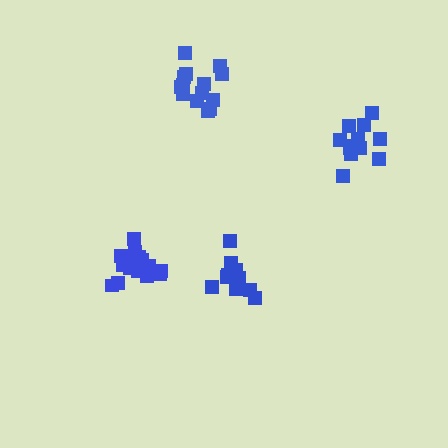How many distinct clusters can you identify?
There are 4 distinct clusters.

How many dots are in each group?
Group 1: 13 dots, Group 2: 13 dots, Group 3: 16 dots, Group 4: 15 dots (57 total).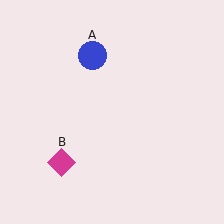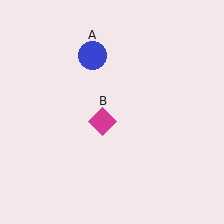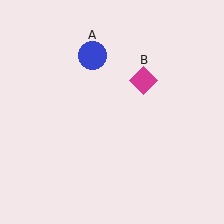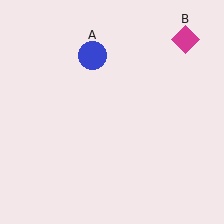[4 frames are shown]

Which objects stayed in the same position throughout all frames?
Blue circle (object A) remained stationary.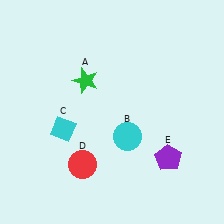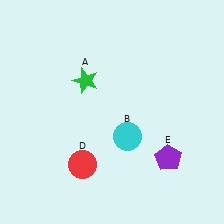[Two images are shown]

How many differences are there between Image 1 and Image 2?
There is 1 difference between the two images.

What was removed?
The cyan diamond (C) was removed in Image 2.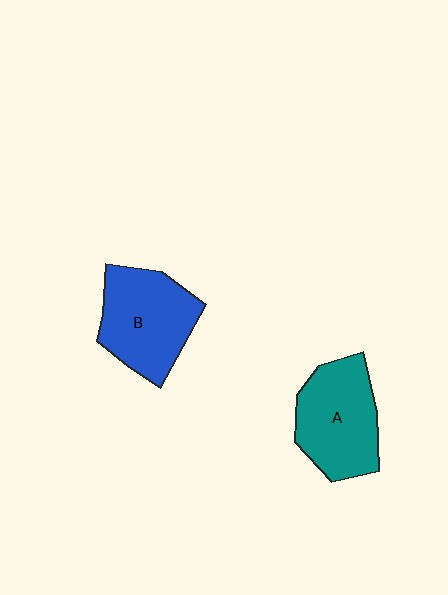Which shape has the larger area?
Shape B (blue).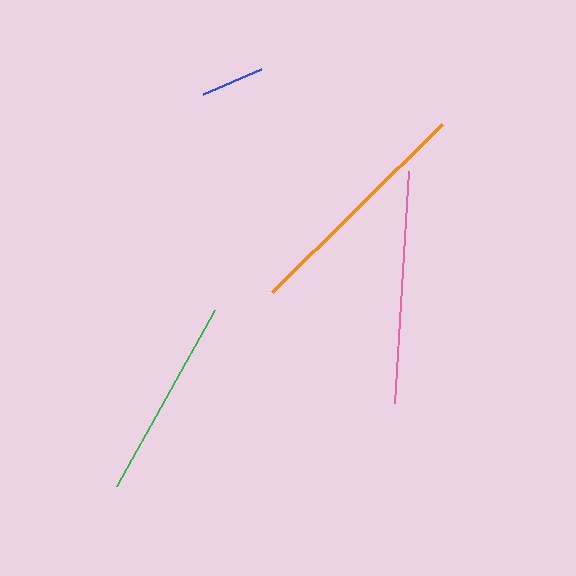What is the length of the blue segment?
The blue segment is approximately 62 pixels long.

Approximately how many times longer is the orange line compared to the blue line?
The orange line is approximately 3.8 times the length of the blue line.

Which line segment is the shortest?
The blue line is the shortest at approximately 62 pixels.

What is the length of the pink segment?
The pink segment is approximately 233 pixels long.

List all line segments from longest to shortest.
From longest to shortest: orange, pink, green, blue.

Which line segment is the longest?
The orange line is the longest at approximately 239 pixels.